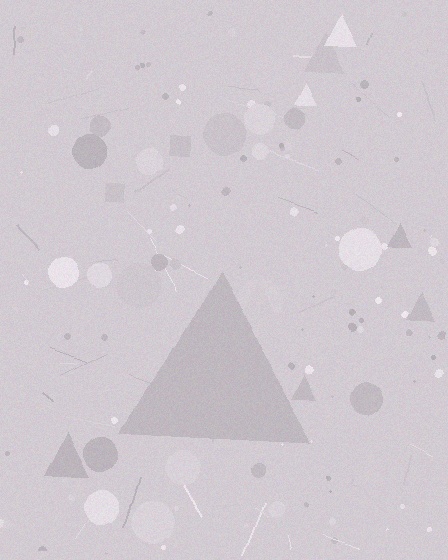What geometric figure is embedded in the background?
A triangle is embedded in the background.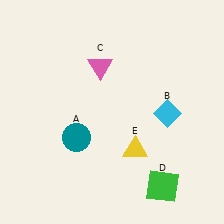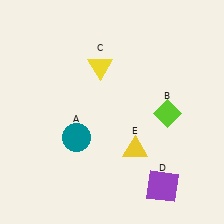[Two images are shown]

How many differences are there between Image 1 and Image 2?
There are 3 differences between the two images.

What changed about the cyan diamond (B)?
In Image 1, B is cyan. In Image 2, it changed to lime.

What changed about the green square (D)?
In Image 1, D is green. In Image 2, it changed to purple.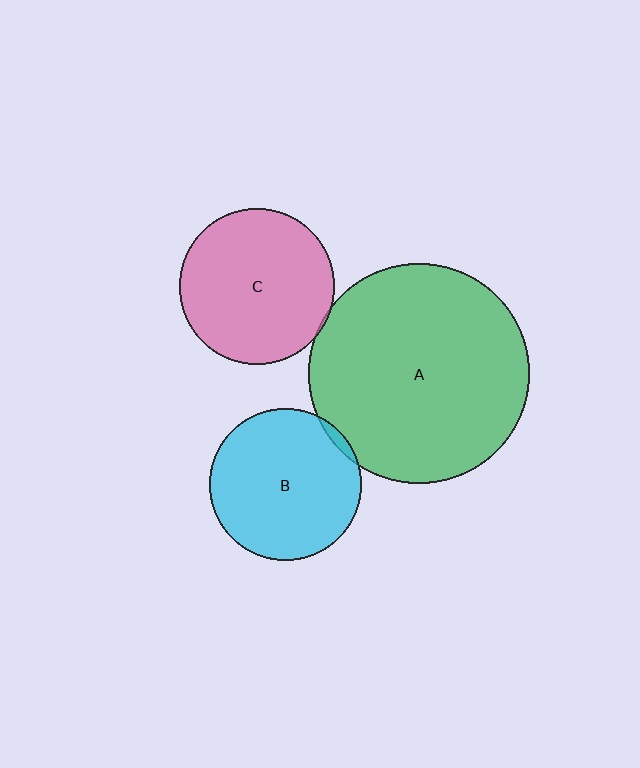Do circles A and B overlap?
Yes.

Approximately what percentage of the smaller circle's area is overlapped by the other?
Approximately 5%.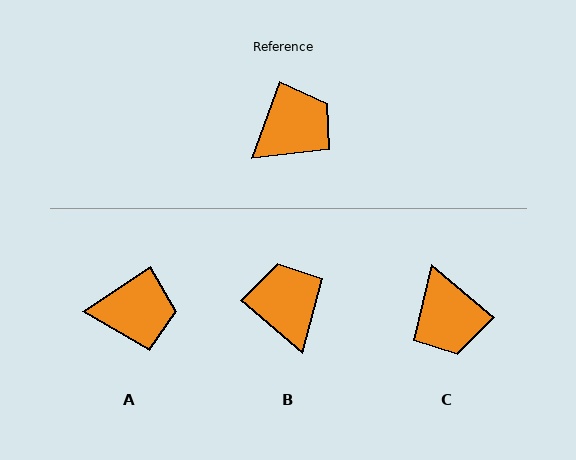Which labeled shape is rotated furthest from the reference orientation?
C, about 110 degrees away.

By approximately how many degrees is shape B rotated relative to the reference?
Approximately 69 degrees counter-clockwise.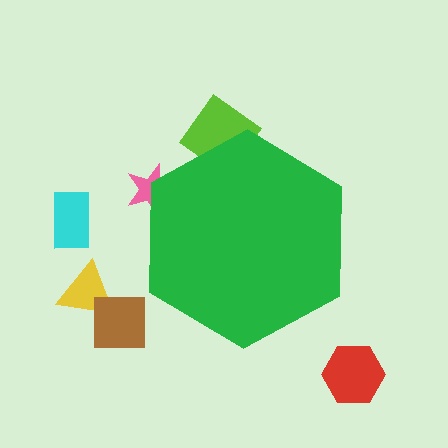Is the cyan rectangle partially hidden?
No, the cyan rectangle is fully visible.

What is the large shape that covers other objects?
A green hexagon.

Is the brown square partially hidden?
No, the brown square is fully visible.